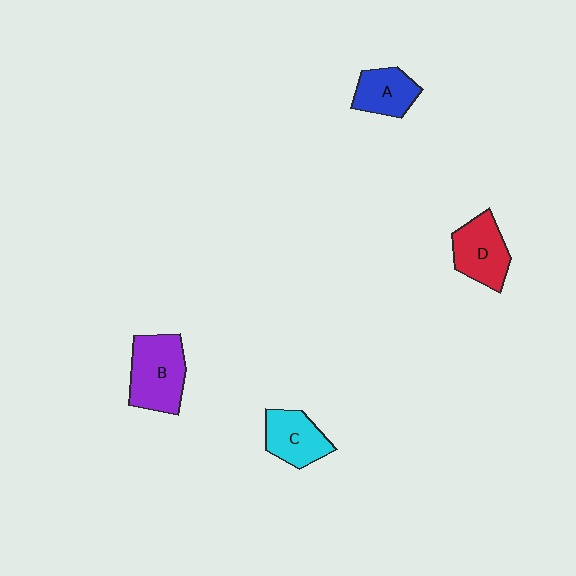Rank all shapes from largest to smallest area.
From largest to smallest: B (purple), D (red), C (cyan), A (blue).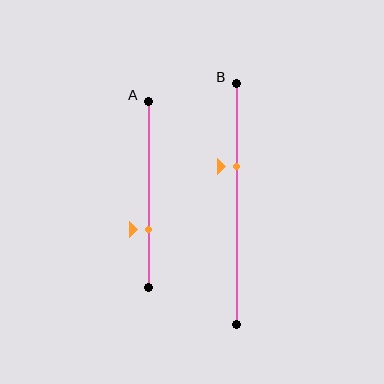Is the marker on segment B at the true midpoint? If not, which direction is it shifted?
No, the marker on segment B is shifted upward by about 16% of the segment length.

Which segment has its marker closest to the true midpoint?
Segment B has its marker closest to the true midpoint.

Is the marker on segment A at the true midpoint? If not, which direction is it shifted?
No, the marker on segment A is shifted downward by about 19% of the segment length.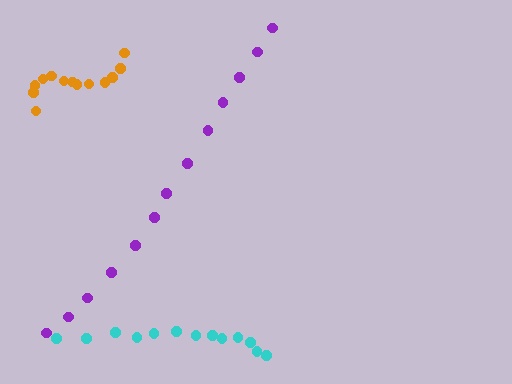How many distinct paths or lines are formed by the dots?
There are 3 distinct paths.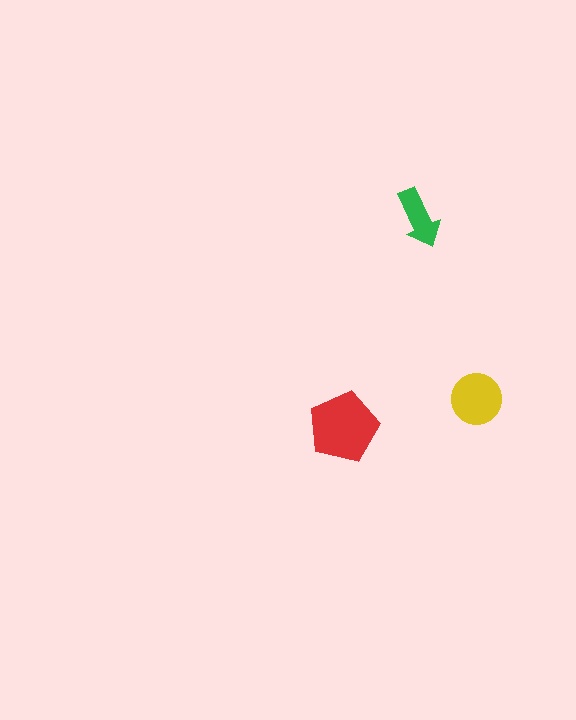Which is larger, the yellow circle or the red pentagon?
The red pentagon.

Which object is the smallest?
The green arrow.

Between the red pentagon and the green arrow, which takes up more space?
The red pentagon.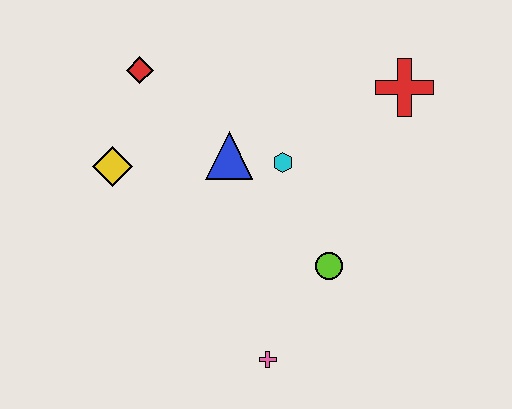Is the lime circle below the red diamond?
Yes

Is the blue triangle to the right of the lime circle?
No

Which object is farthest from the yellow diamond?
The red cross is farthest from the yellow diamond.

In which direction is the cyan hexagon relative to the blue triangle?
The cyan hexagon is to the right of the blue triangle.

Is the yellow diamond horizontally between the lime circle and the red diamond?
No